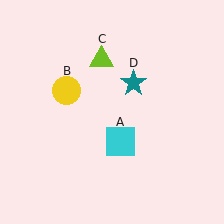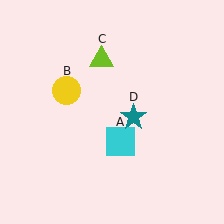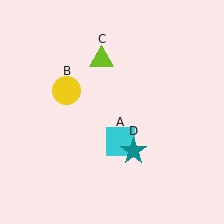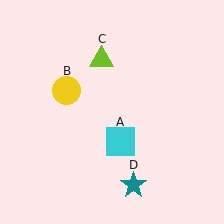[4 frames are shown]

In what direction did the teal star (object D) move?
The teal star (object D) moved down.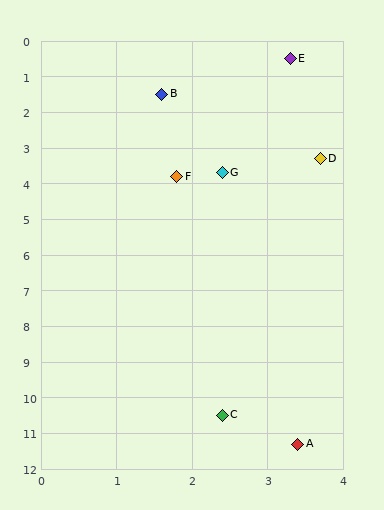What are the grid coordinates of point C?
Point C is at approximately (2.4, 10.5).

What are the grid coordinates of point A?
Point A is at approximately (3.4, 11.3).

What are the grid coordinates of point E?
Point E is at approximately (3.3, 0.5).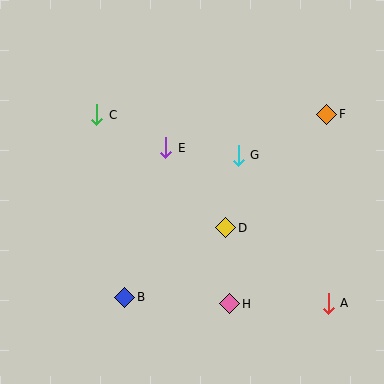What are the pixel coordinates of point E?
Point E is at (166, 148).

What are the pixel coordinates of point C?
Point C is at (97, 115).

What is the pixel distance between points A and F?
The distance between A and F is 189 pixels.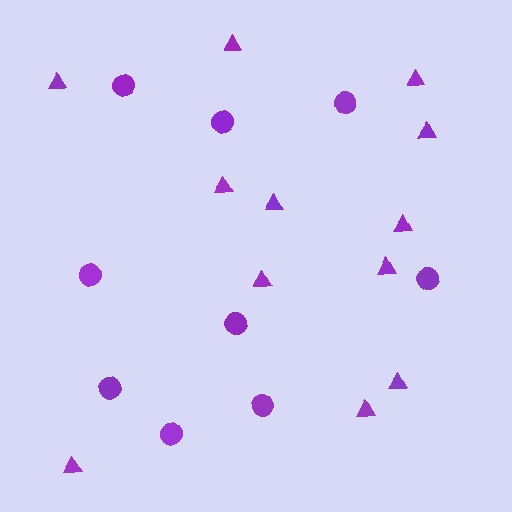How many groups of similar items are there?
There are 2 groups: one group of circles (9) and one group of triangles (12).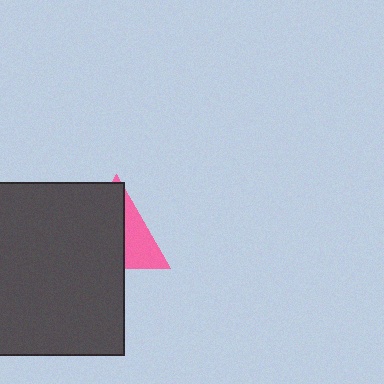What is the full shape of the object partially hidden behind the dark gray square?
The partially hidden object is a pink triangle.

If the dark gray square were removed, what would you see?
You would see the complete pink triangle.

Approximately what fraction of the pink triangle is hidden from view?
Roughly 64% of the pink triangle is hidden behind the dark gray square.